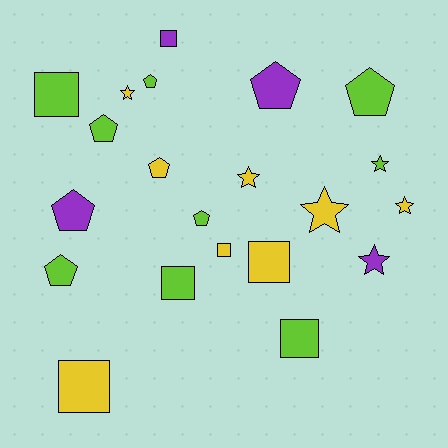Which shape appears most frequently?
Pentagon, with 8 objects.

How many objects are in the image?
There are 21 objects.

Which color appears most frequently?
Lime, with 9 objects.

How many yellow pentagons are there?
There is 1 yellow pentagon.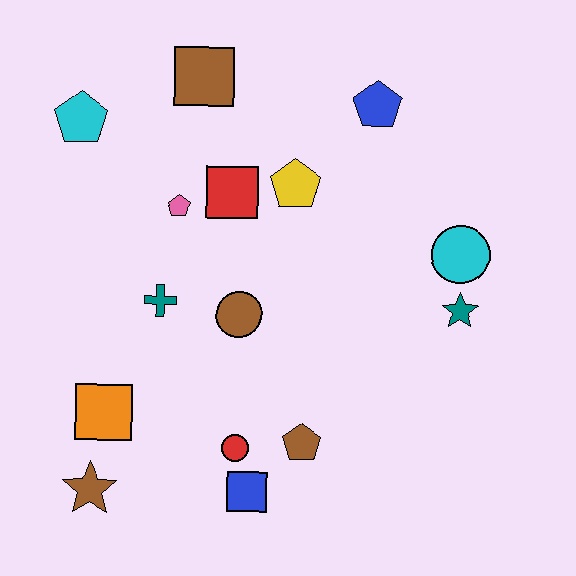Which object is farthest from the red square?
The brown star is farthest from the red square.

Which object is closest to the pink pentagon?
The red square is closest to the pink pentagon.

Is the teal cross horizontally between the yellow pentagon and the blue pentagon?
No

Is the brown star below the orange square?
Yes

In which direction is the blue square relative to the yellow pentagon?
The blue square is below the yellow pentagon.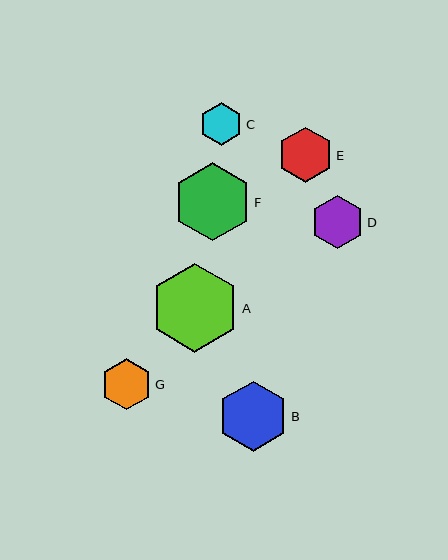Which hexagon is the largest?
Hexagon A is the largest with a size of approximately 89 pixels.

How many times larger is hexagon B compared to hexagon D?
Hexagon B is approximately 1.3 times the size of hexagon D.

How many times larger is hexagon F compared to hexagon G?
Hexagon F is approximately 1.5 times the size of hexagon G.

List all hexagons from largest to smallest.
From largest to smallest: A, F, B, E, D, G, C.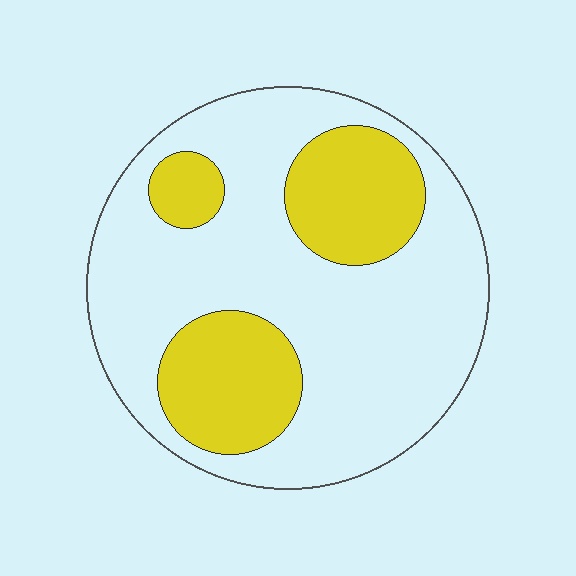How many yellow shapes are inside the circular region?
3.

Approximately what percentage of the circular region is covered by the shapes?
Approximately 30%.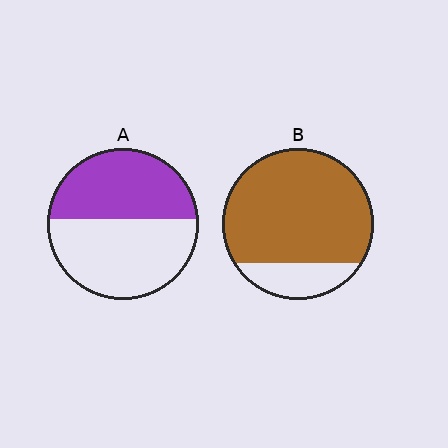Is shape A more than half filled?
No.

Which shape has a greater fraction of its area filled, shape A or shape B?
Shape B.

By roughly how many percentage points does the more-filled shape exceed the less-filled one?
By roughly 35 percentage points (B over A).